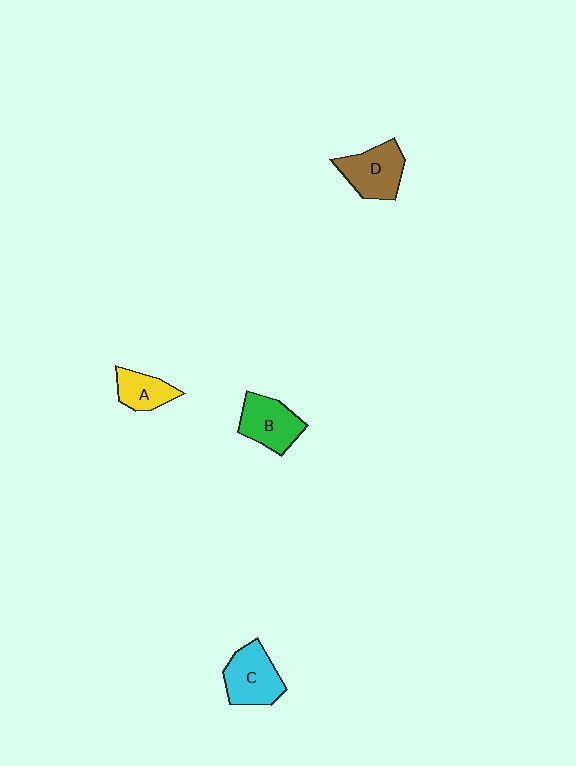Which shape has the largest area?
Shape C (cyan).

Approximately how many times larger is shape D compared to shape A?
Approximately 1.5 times.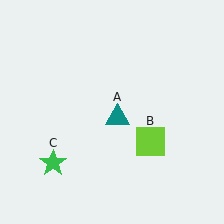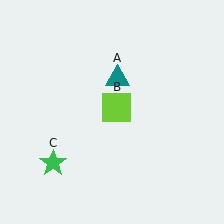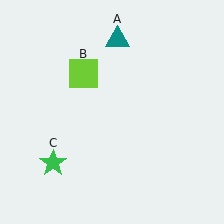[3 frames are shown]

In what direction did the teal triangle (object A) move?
The teal triangle (object A) moved up.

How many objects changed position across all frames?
2 objects changed position: teal triangle (object A), lime square (object B).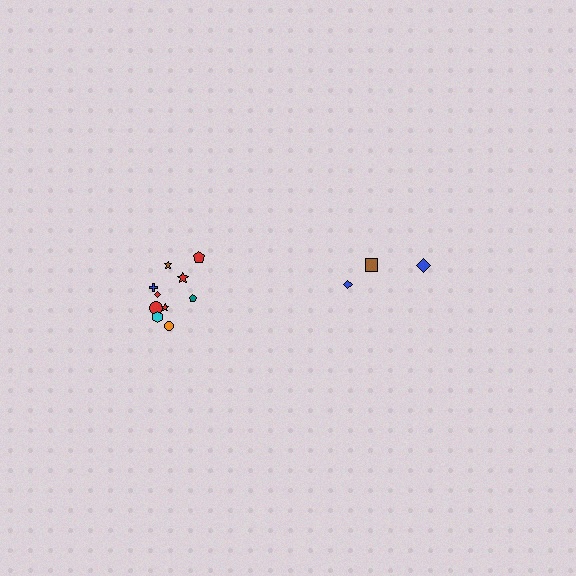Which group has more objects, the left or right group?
The left group.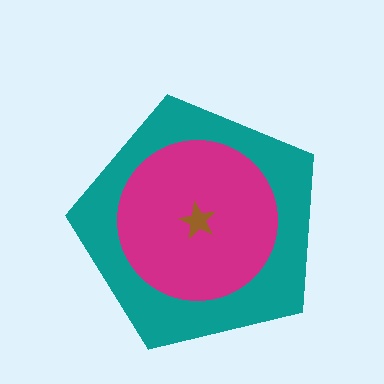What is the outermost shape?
The teal pentagon.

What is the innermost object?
The brown star.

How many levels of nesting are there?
3.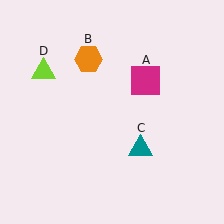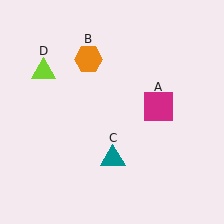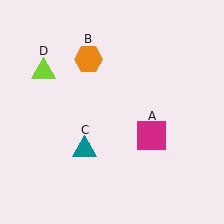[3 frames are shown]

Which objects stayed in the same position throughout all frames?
Orange hexagon (object B) and lime triangle (object D) remained stationary.